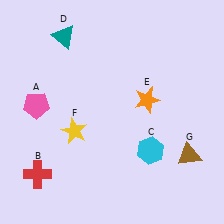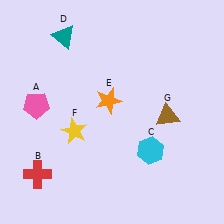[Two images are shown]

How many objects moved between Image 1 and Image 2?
2 objects moved between the two images.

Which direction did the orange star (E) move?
The orange star (E) moved left.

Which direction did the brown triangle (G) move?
The brown triangle (G) moved up.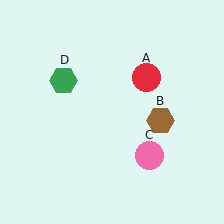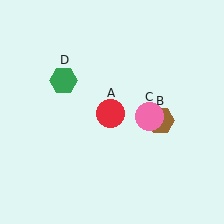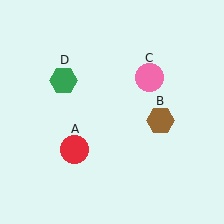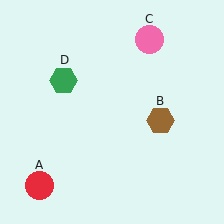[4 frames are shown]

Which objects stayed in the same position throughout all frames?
Brown hexagon (object B) and green hexagon (object D) remained stationary.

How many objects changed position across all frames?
2 objects changed position: red circle (object A), pink circle (object C).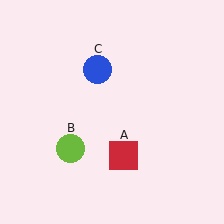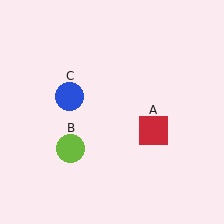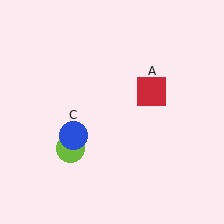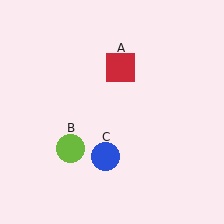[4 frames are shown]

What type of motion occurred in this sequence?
The red square (object A), blue circle (object C) rotated counterclockwise around the center of the scene.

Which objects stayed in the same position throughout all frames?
Lime circle (object B) remained stationary.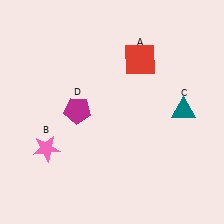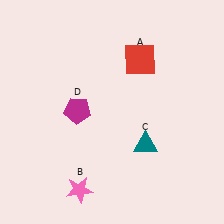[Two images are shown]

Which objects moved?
The objects that moved are: the pink star (B), the teal triangle (C).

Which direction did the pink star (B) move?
The pink star (B) moved down.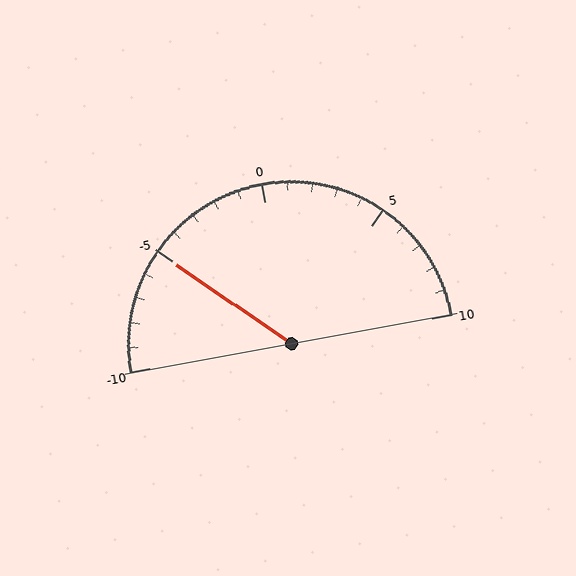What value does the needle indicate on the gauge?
The needle indicates approximately -5.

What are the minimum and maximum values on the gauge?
The gauge ranges from -10 to 10.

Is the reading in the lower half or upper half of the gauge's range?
The reading is in the lower half of the range (-10 to 10).